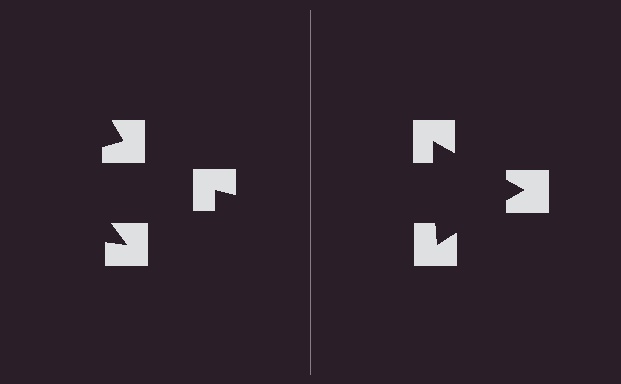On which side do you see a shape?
An illusory triangle appears on the right side. On the left side the wedge cuts are rotated, so no coherent shape forms.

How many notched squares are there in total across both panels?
6 — 3 on each side.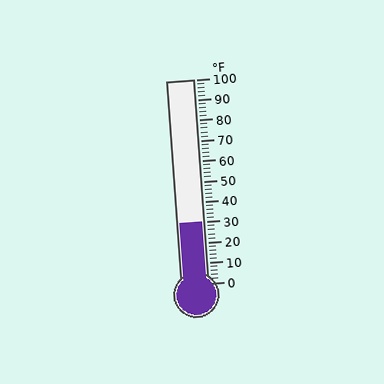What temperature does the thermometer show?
The thermometer shows approximately 30°F.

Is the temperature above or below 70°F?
The temperature is below 70°F.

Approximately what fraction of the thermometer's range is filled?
The thermometer is filled to approximately 30% of its range.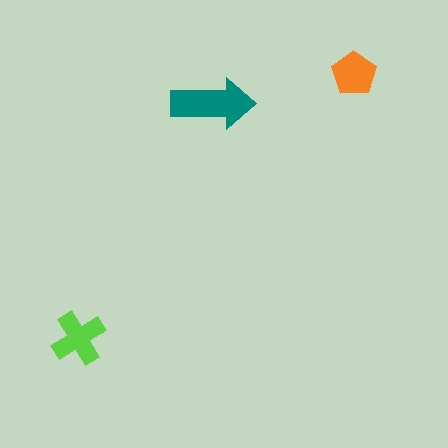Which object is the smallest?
The orange pentagon.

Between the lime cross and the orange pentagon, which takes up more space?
The lime cross.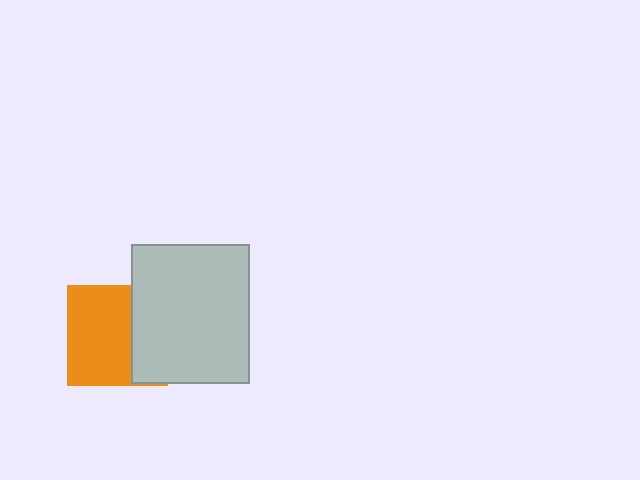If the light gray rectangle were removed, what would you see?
You would see the complete orange square.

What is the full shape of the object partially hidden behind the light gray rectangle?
The partially hidden object is an orange square.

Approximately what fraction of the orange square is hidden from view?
Roughly 35% of the orange square is hidden behind the light gray rectangle.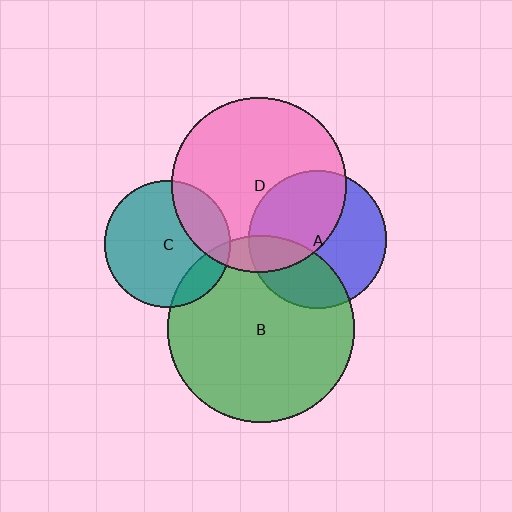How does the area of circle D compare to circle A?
Approximately 1.6 times.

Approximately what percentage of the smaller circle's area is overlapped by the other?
Approximately 10%.